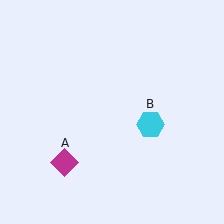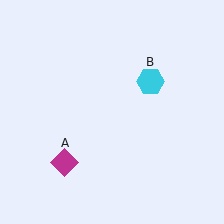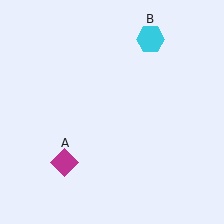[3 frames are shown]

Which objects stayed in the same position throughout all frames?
Magenta diamond (object A) remained stationary.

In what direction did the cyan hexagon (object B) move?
The cyan hexagon (object B) moved up.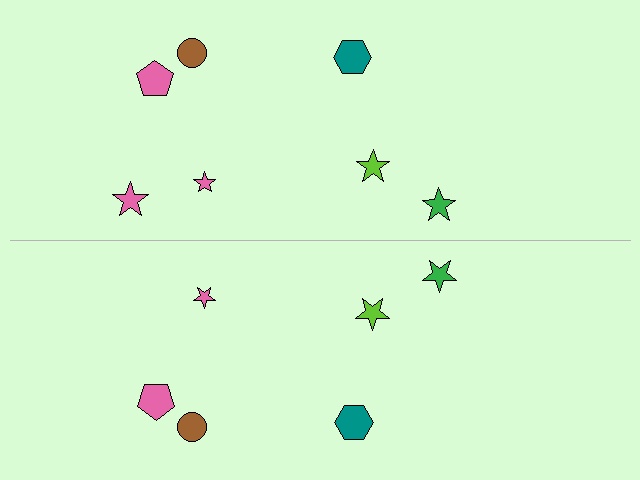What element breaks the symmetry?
A pink star is missing from the bottom side.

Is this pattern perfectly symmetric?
No, the pattern is not perfectly symmetric. A pink star is missing from the bottom side.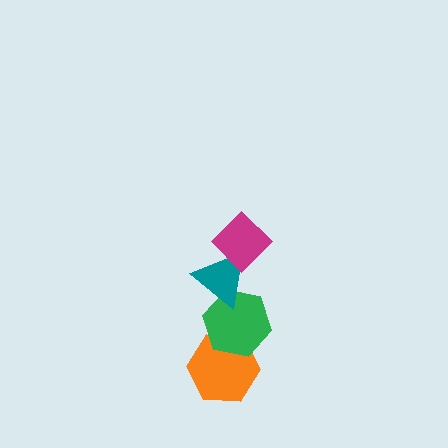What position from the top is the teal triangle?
The teal triangle is 2nd from the top.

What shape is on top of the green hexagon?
The teal triangle is on top of the green hexagon.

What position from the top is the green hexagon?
The green hexagon is 3rd from the top.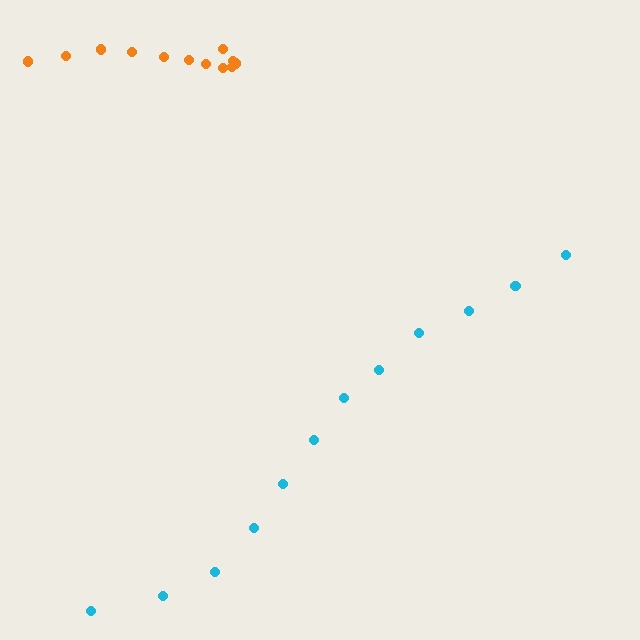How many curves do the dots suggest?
There are 2 distinct paths.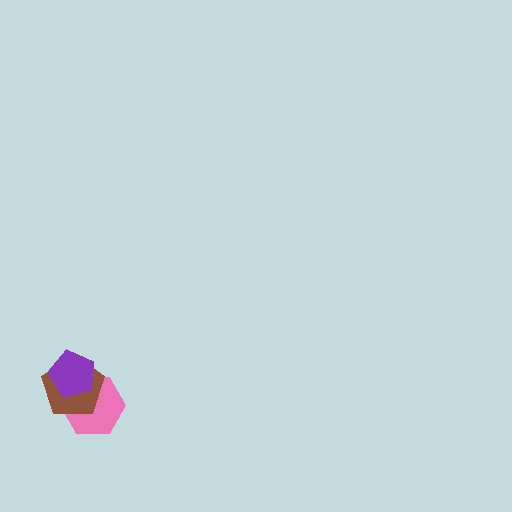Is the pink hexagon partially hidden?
Yes, it is partially covered by another shape.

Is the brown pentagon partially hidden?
Yes, it is partially covered by another shape.